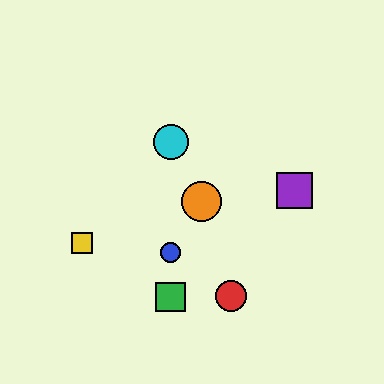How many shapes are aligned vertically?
3 shapes (the blue circle, the green square, the cyan circle) are aligned vertically.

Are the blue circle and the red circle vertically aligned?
No, the blue circle is at x≈171 and the red circle is at x≈231.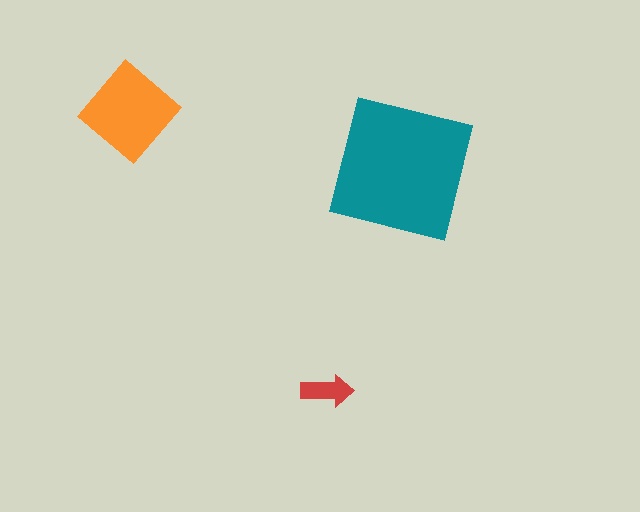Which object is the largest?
The teal square.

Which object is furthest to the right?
The teal square is rightmost.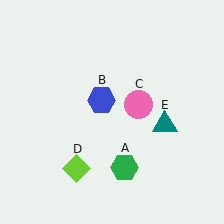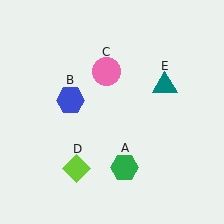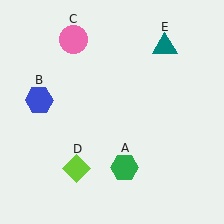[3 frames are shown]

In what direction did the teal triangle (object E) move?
The teal triangle (object E) moved up.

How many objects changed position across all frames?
3 objects changed position: blue hexagon (object B), pink circle (object C), teal triangle (object E).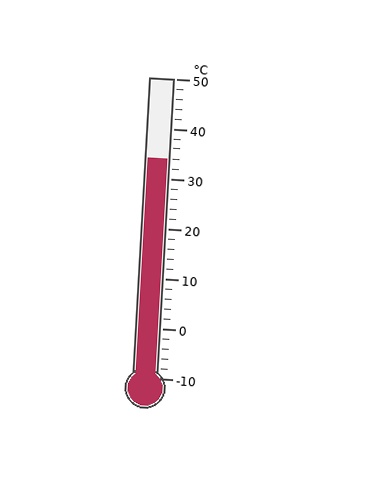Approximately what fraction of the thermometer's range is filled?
The thermometer is filled to approximately 75% of its range.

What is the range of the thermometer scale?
The thermometer scale ranges from -10°C to 50°C.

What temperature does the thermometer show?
The thermometer shows approximately 34°C.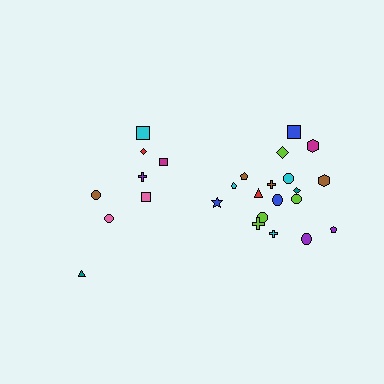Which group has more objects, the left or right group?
The right group.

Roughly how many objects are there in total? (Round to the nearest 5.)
Roughly 25 objects in total.